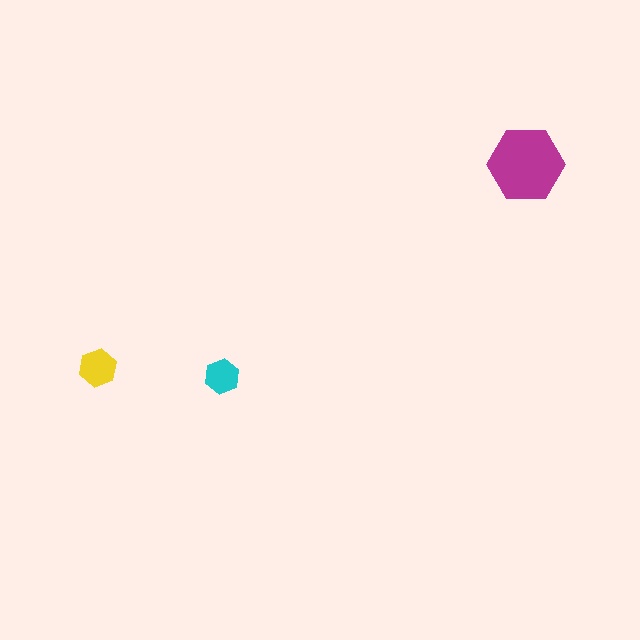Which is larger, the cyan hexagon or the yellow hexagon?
The yellow one.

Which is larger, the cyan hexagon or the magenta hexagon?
The magenta one.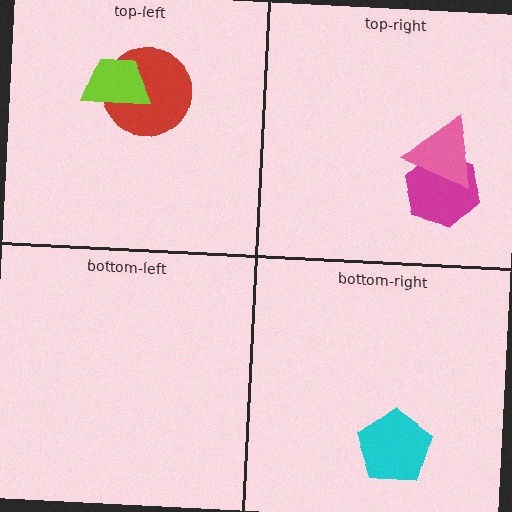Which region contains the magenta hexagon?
The top-right region.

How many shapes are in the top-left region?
2.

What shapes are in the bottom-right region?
The cyan pentagon.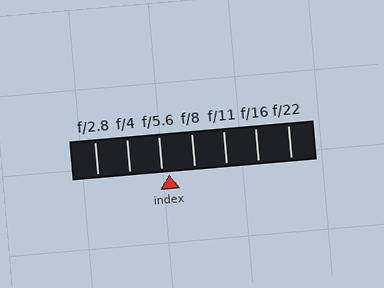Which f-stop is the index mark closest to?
The index mark is closest to f/5.6.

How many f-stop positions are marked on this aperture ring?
There are 7 f-stop positions marked.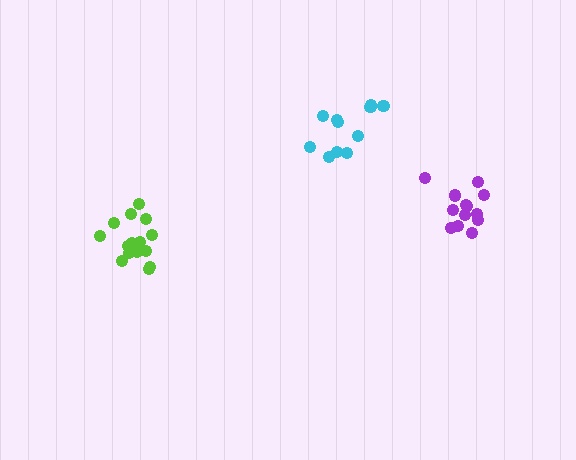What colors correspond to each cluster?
The clusters are colored: purple, lime, cyan.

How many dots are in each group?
Group 1: 13 dots, Group 2: 15 dots, Group 3: 11 dots (39 total).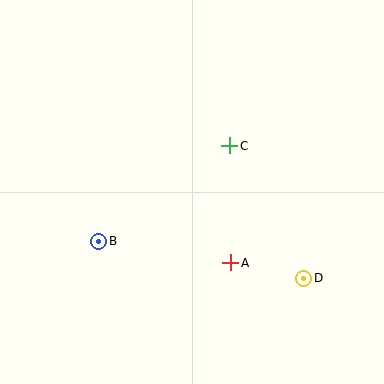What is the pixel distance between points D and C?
The distance between D and C is 152 pixels.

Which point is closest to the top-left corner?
Point B is closest to the top-left corner.